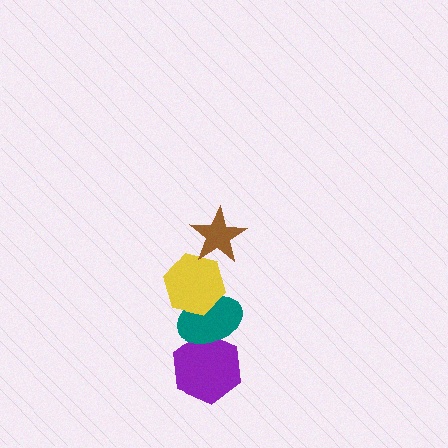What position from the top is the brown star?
The brown star is 1st from the top.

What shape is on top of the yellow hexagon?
The brown star is on top of the yellow hexagon.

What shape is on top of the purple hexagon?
The teal ellipse is on top of the purple hexagon.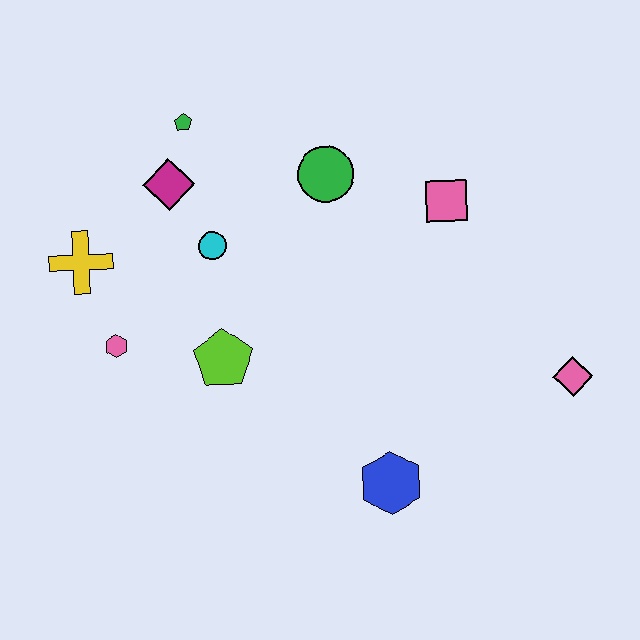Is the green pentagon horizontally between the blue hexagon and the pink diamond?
No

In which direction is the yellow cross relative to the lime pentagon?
The yellow cross is to the left of the lime pentagon.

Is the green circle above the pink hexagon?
Yes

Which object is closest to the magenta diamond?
The green pentagon is closest to the magenta diamond.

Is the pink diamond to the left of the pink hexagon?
No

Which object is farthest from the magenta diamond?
The pink diamond is farthest from the magenta diamond.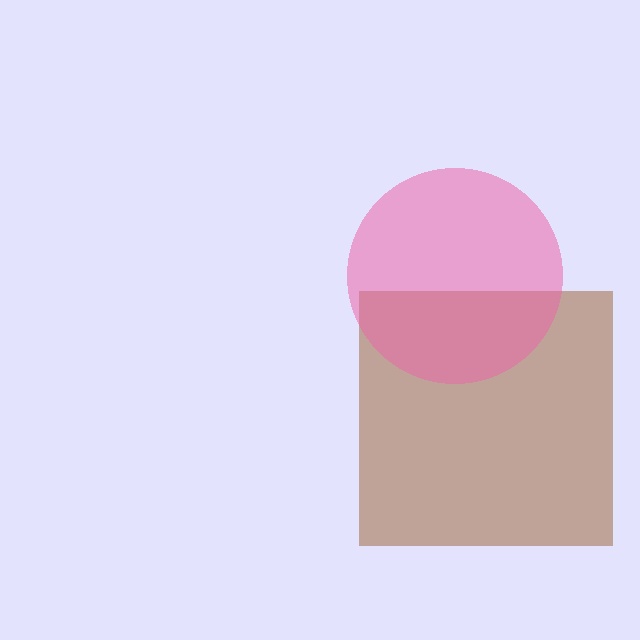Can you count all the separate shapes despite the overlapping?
Yes, there are 2 separate shapes.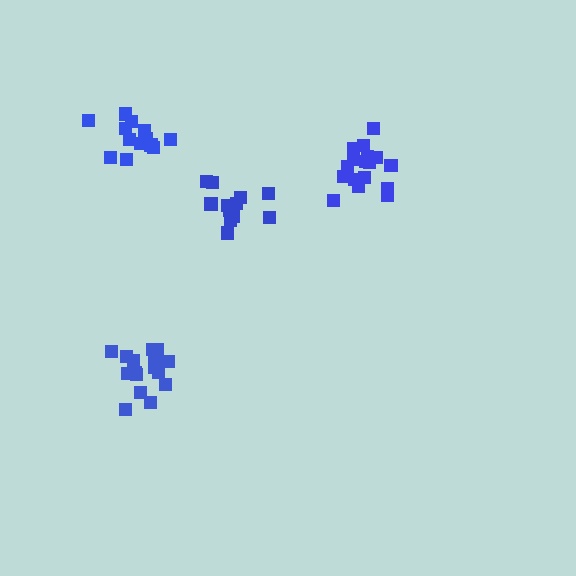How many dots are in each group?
Group 1: 13 dots, Group 2: 16 dots, Group 3: 17 dots, Group 4: 14 dots (60 total).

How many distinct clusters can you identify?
There are 4 distinct clusters.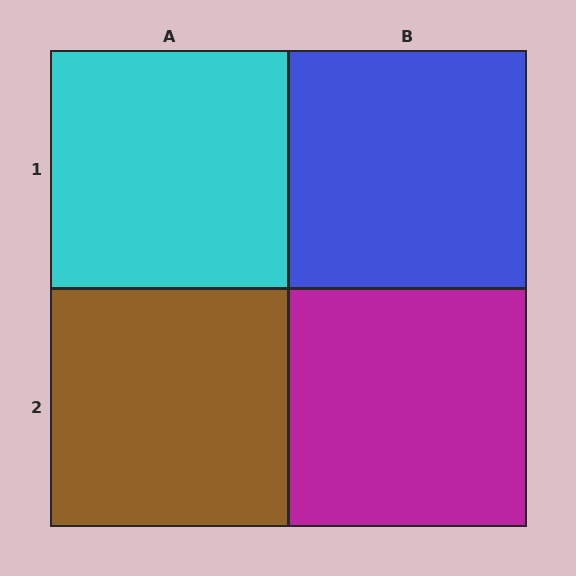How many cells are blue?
1 cell is blue.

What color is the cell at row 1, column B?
Blue.